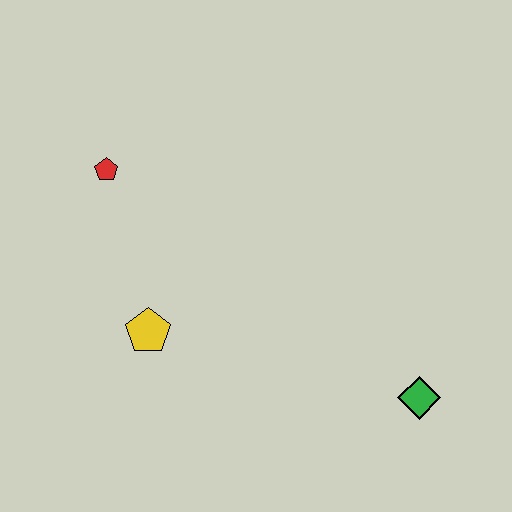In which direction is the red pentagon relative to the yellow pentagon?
The red pentagon is above the yellow pentagon.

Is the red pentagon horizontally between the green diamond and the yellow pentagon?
No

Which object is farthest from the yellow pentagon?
The green diamond is farthest from the yellow pentagon.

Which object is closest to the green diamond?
The yellow pentagon is closest to the green diamond.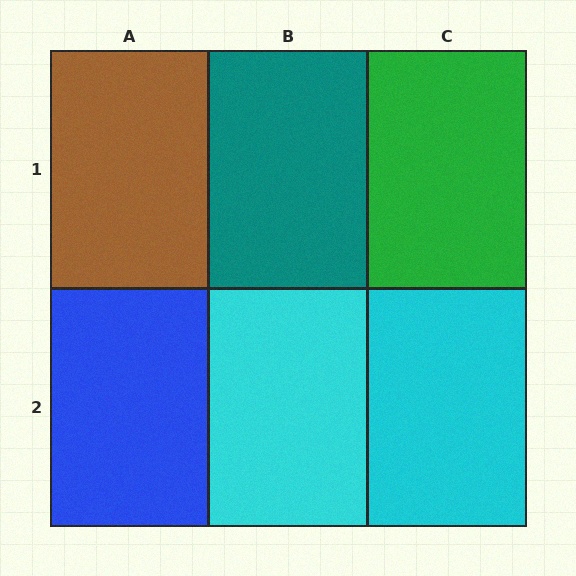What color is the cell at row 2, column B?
Cyan.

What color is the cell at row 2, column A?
Blue.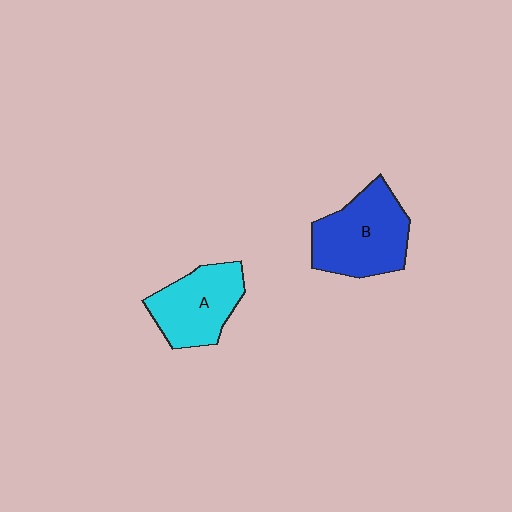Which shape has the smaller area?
Shape A (cyan).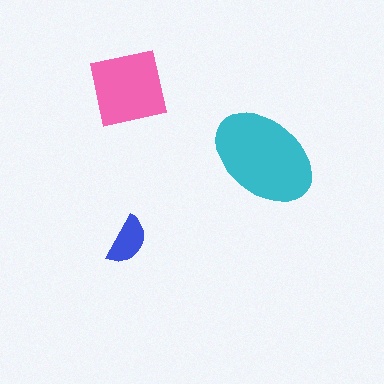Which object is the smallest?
The blue semicircle.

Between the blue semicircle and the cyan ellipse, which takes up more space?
The cyan ellipse.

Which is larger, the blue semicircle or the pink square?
The pink square.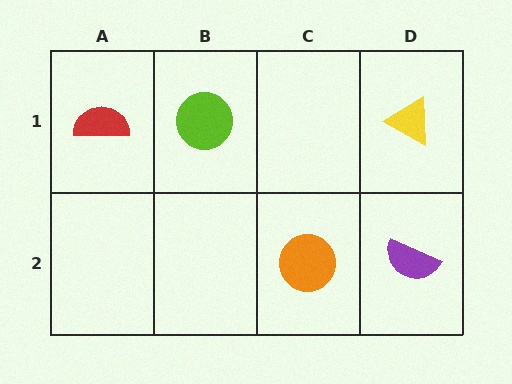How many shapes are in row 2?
2 shapes.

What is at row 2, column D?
A purple semicircle.